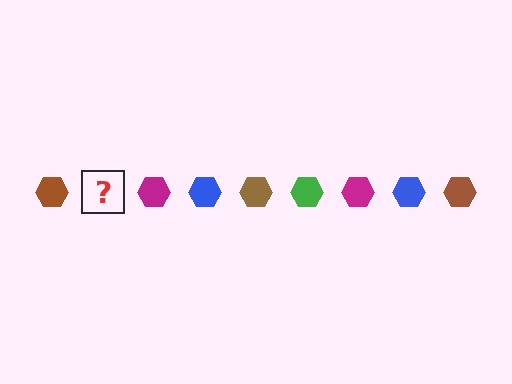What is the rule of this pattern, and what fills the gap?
The rule is that the pattern cycles through brown, green, magenta, blue hexagons. The gap should be filled with a green hexagon.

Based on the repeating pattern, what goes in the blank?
The blank should be a green hexagon.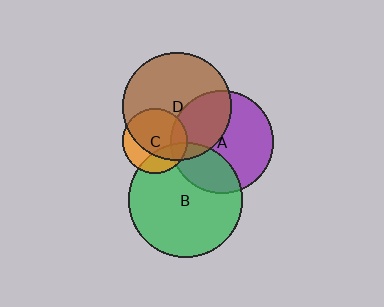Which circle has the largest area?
Circle B (green).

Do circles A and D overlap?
Yes.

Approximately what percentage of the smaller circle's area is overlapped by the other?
Approximately 35%.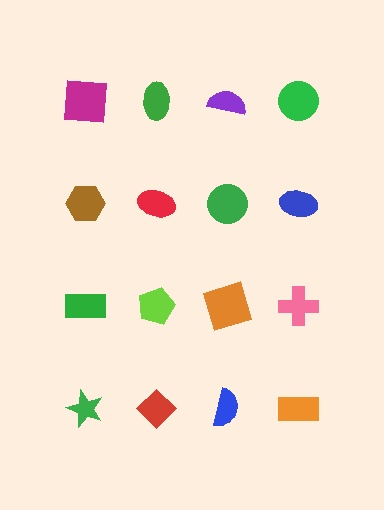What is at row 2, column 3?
A green circle.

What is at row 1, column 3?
A purple semicircle.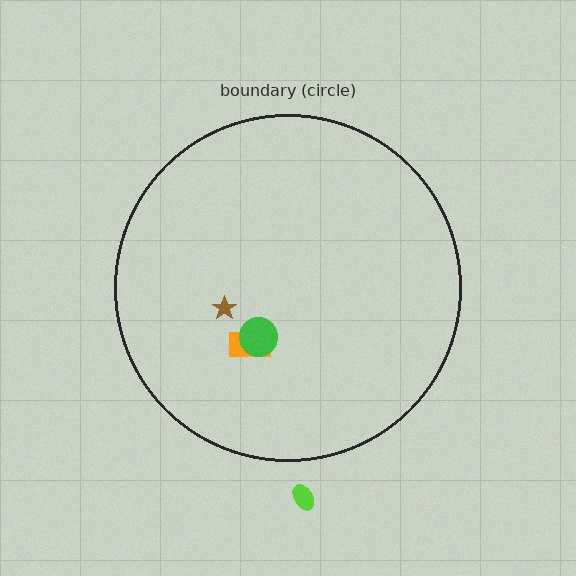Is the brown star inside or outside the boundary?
Inside.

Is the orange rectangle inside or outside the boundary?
Inside.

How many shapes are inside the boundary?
3 inside, 1 outside.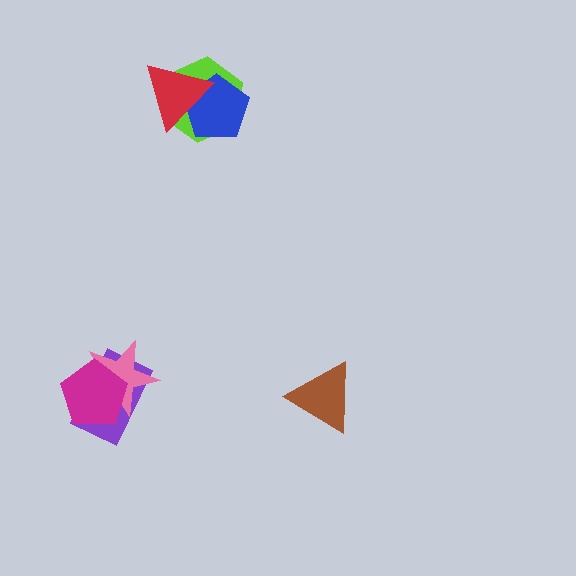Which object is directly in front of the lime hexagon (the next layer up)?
The blue pentagon is directly in front of the lime hexagon.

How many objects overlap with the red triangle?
2 objects overlap with the red triangle.